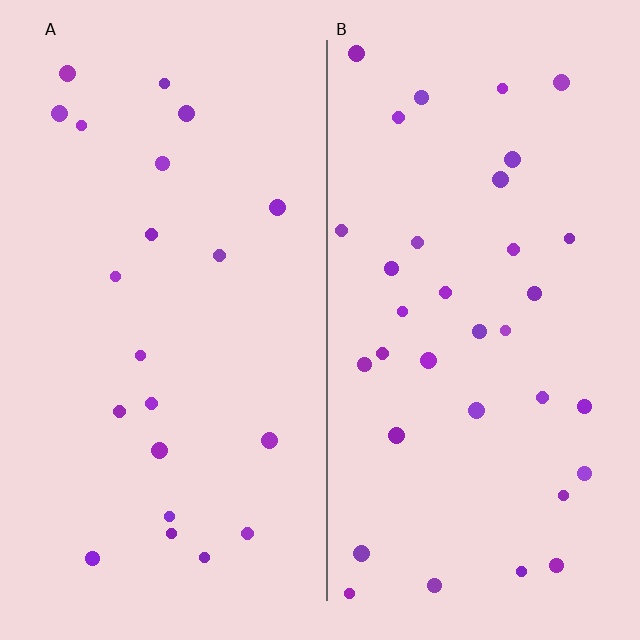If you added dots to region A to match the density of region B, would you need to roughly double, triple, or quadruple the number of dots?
Approximately double.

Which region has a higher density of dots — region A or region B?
B (the right).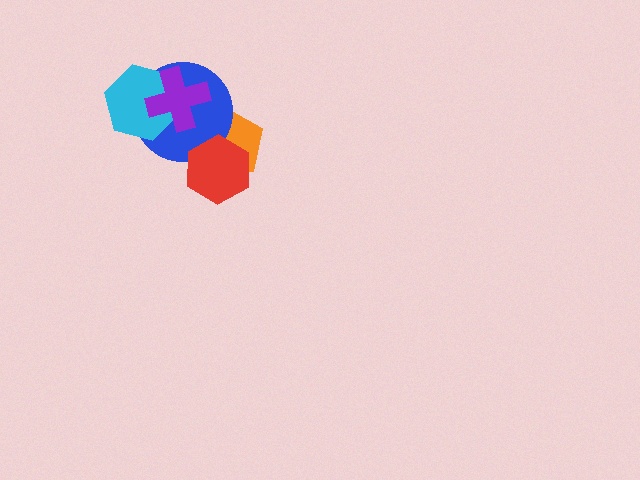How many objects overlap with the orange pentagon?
2 objects overlap with the orange pentagon.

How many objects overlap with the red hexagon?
2 objects overlap with the red hexagon.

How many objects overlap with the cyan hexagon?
2 objects overlap with the cyan hexagon.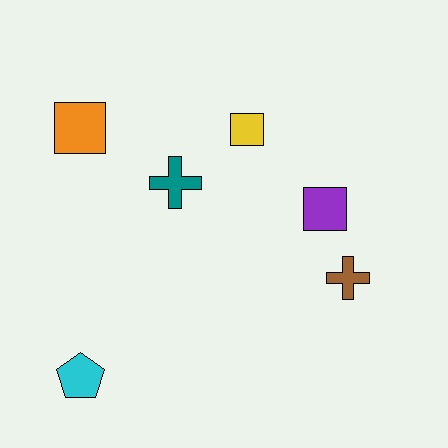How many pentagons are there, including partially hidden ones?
There is 1 pentagon.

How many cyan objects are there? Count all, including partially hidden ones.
There is 1 cyan object.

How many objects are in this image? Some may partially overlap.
There are 6 objects.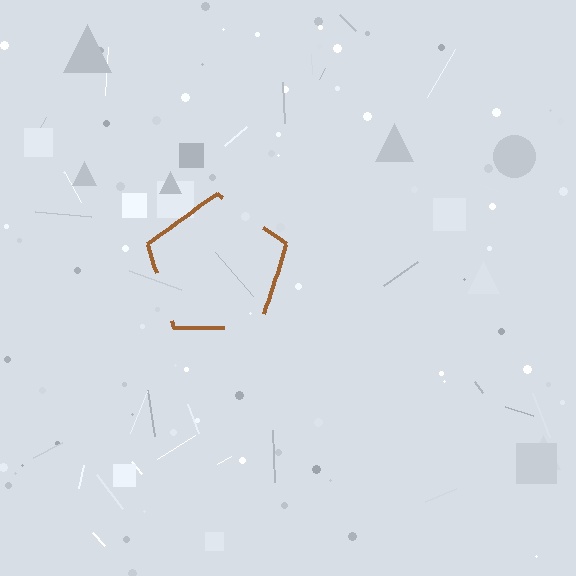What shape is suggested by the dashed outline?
The dashed outline suggests a pentagon.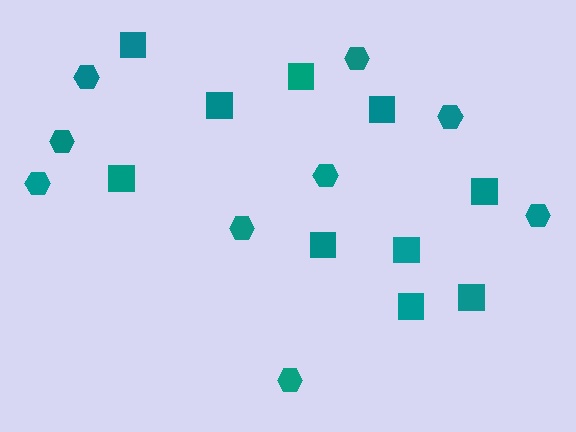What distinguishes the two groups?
There are 2 groups: one group of squares (10) and one group of hexagons (9).